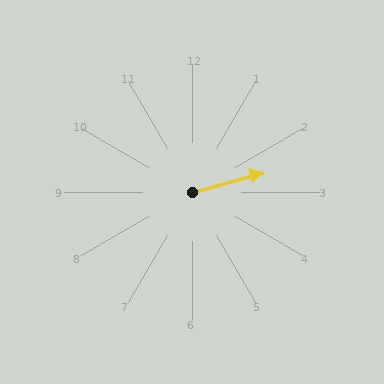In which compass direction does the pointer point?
East.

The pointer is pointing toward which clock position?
Roughly 2 o'clock.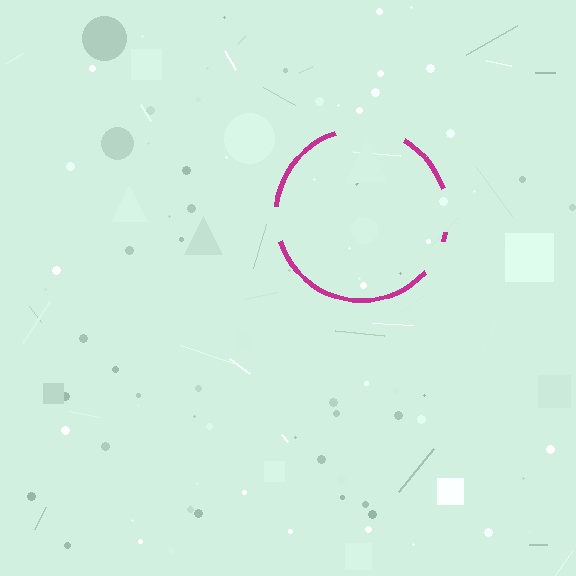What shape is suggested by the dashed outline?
The dashed outline suggests a circle.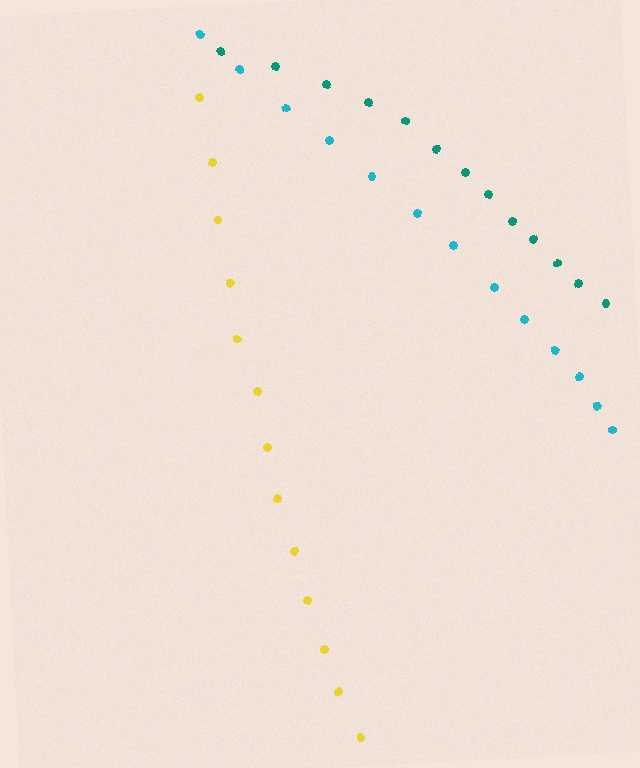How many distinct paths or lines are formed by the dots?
There are 3 distinct paths.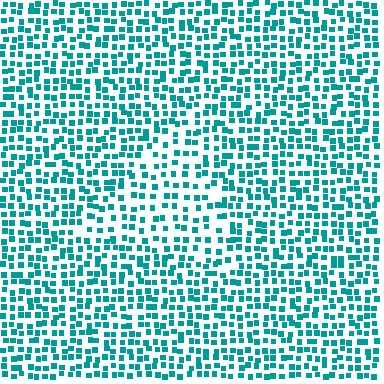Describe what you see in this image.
The image contains small teal elements arranged at two different densities. A triangle-shaped region is visible where the elements are less densely packed than the surrounding area.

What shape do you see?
I see a triangle.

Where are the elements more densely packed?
The elements are more densely packed outside the triangle boundary.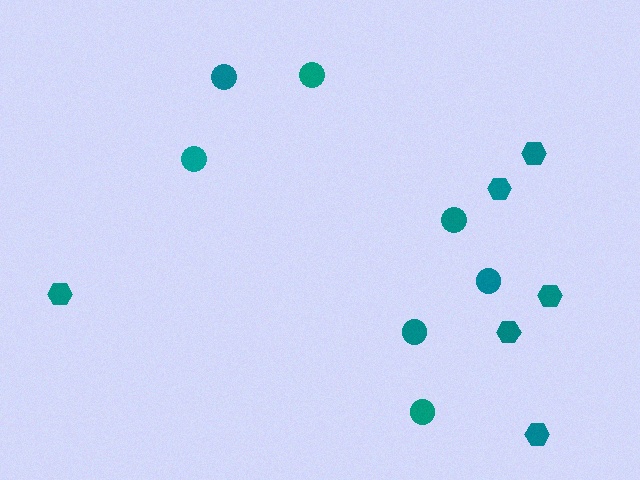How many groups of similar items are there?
There are 2 groups: one group of hexagons (6) and one group of circles (7).